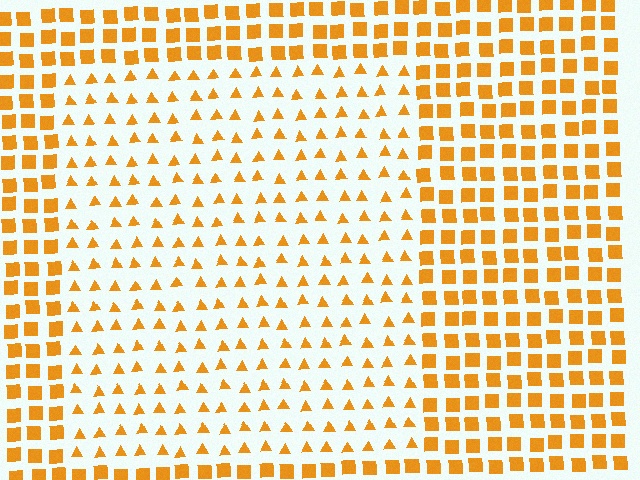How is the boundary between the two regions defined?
The boundary is defined by a change in element shape: triangles inside vs. squares outside. All elements share the same color and spacing.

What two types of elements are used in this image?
The image uses triangles inside the rectangle region and squares outside it.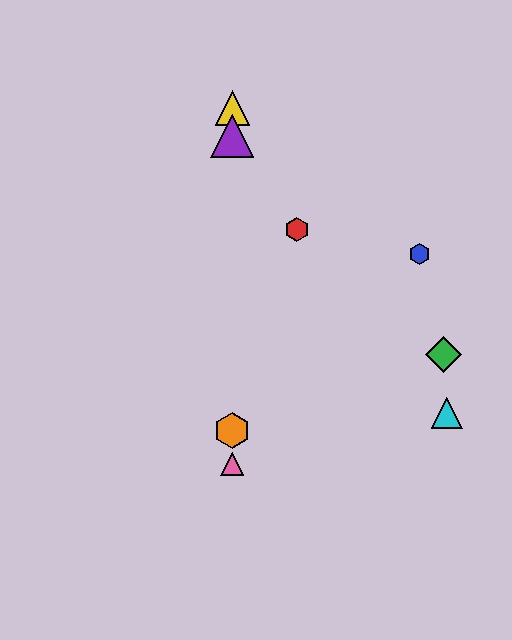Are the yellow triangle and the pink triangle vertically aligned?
Yes, both are at x≈232.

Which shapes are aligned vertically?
The yellow triangle, the purple triangle, the orange hexagon, the pink triangle are aligned vertically.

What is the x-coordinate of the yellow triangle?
The yellow triangle is at x≈232.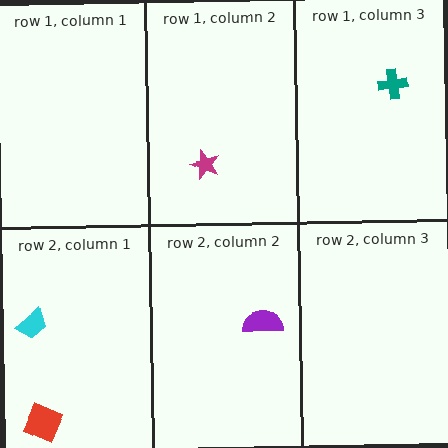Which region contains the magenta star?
The row 1, column 2 region.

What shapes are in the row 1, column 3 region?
The teal cross.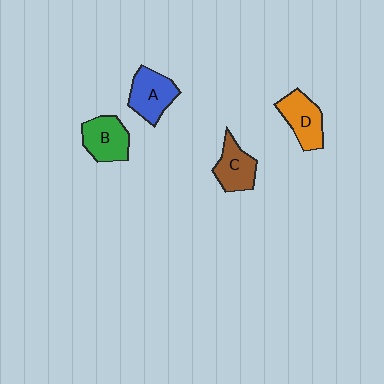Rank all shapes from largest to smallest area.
From largest to smallest: A (blue), D (orange), B (green), C (brown).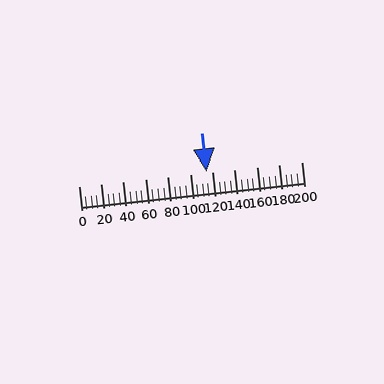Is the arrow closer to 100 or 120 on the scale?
The arrow is closer to 120.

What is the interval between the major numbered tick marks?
The major tick marks are spaced 20 units apart.